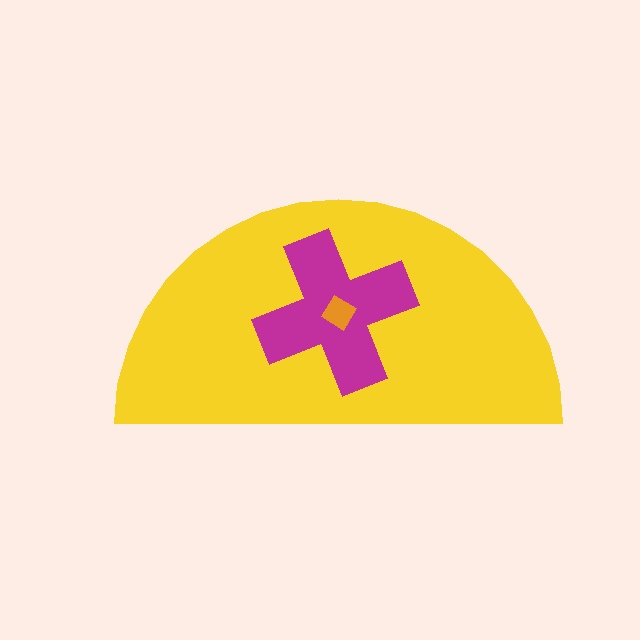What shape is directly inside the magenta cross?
The orange diamond.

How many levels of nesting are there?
3.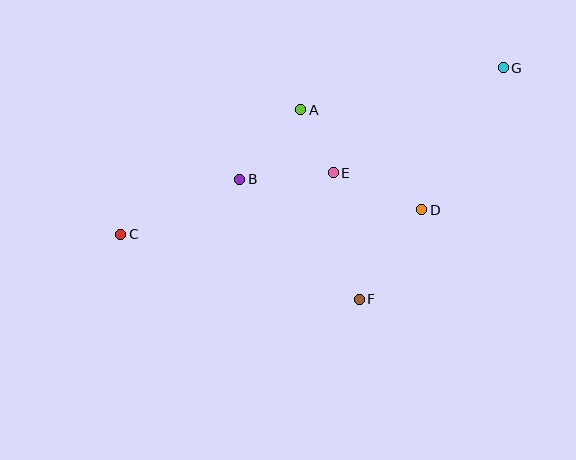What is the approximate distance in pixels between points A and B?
The distance between A and B is approximately 92 pixels.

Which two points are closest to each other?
Points A and E are closest to each other.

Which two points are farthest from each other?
Points C and G are farthest from each other.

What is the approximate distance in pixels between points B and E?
The distance between B and E is approximately 94 pixels.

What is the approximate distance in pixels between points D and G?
The distance between D and G is approximately 164 pixels.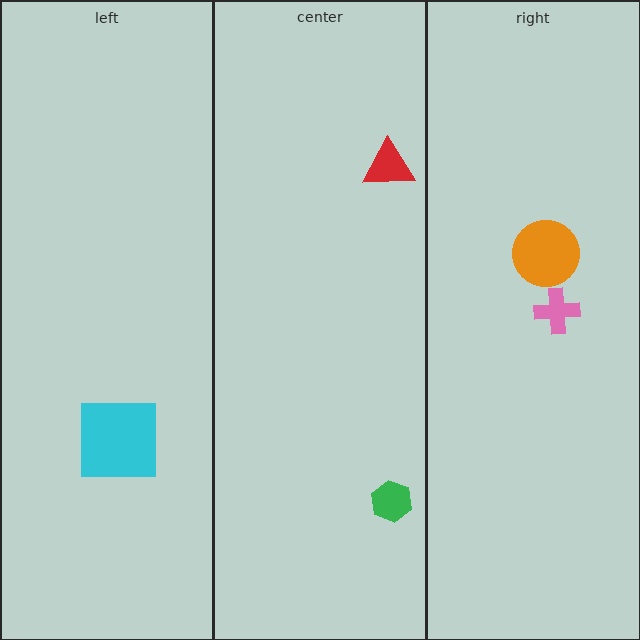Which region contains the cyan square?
The left region.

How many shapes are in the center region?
2.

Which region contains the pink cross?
The right region.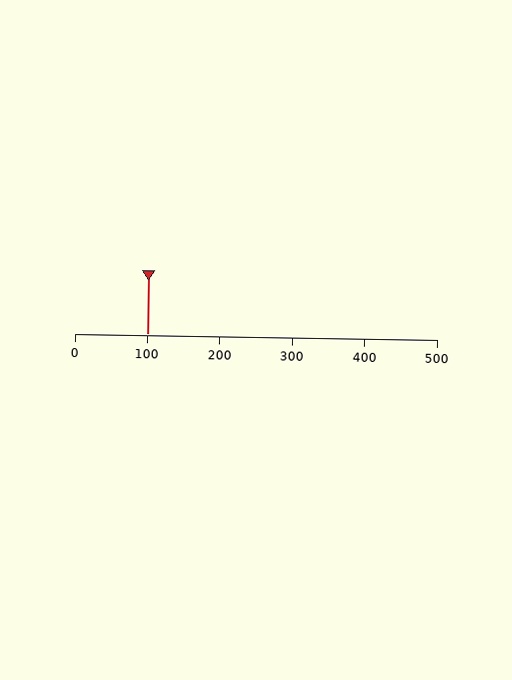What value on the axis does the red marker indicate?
The marker indicates approximately 100.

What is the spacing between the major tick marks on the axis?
The major ticks are spaced 100 apart.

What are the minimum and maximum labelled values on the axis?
The axis runs from 0 to 500.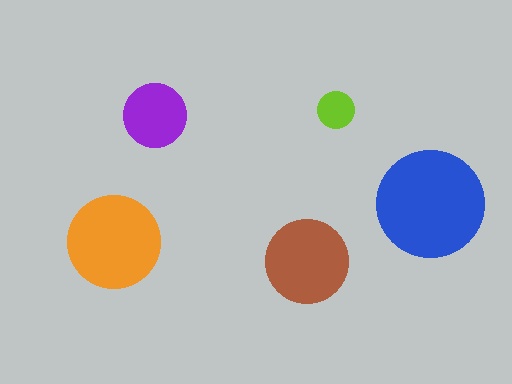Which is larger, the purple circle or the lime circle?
The purple one.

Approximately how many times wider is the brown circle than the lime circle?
About 2.5 times wider.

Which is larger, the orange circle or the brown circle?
The orange one.